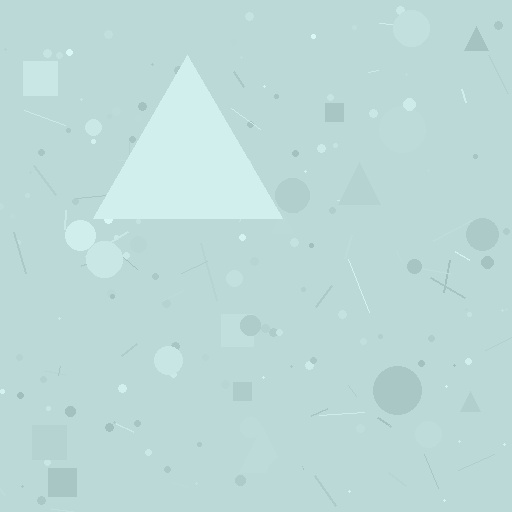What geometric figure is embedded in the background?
A triangle is embedded in the background.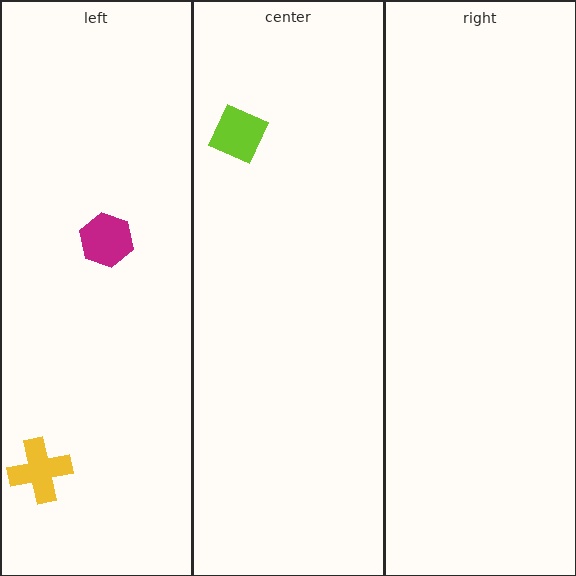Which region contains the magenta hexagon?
The left region.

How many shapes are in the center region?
1.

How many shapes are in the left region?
2.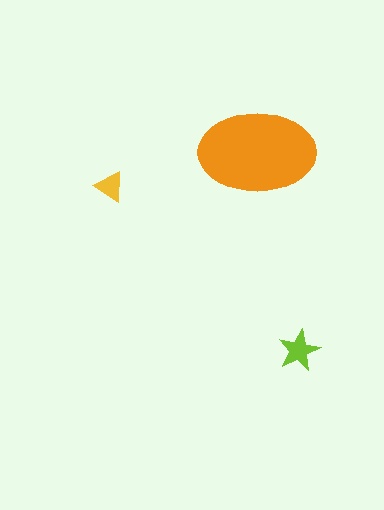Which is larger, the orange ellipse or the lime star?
The orange ellipse.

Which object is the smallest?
The yellow triangle.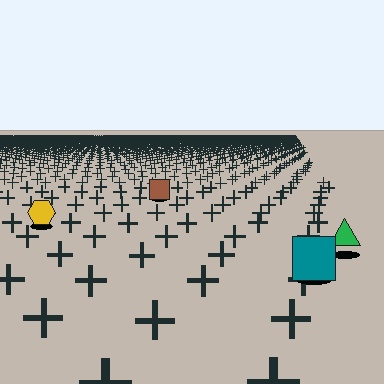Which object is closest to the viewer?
The teal square is closest. The texture marks near it are larger and more spread out.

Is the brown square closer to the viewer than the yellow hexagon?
No. The yellow hexagon is closer — you can tell from the texture gradient: the ground texture is coarser near it.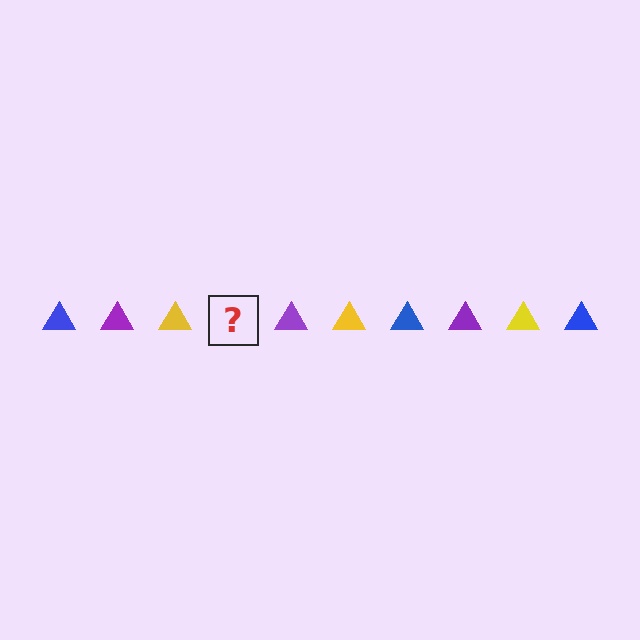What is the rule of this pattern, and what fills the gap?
The rule is that the pattern cycles through blue, purple, yellow triangles. The gap should be filled with a blue triangle.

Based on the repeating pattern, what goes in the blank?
The blank should be a blue triangle.